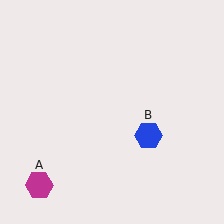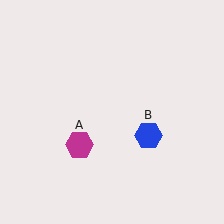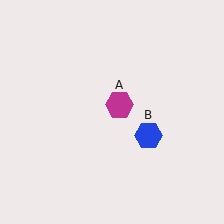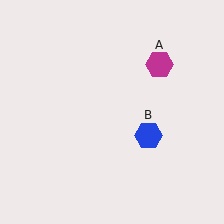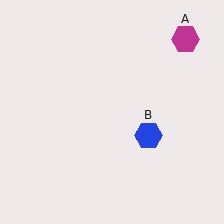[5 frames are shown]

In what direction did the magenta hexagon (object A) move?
The magenta hexagon (object A) moved up and to the right.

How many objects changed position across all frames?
1 object changed position: magenta hexagon (object A).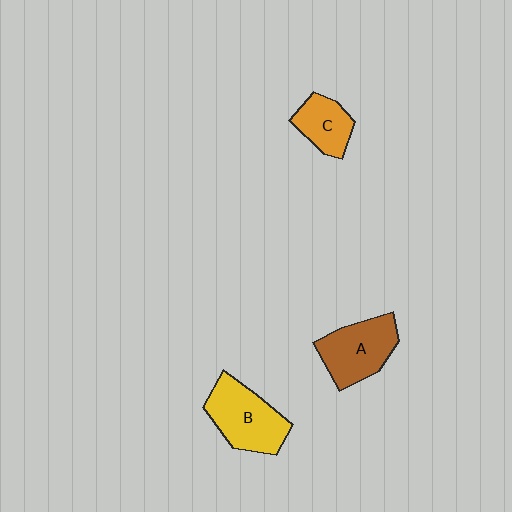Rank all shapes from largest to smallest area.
From largest to smallest: B (yellow), A (brown), C (orange).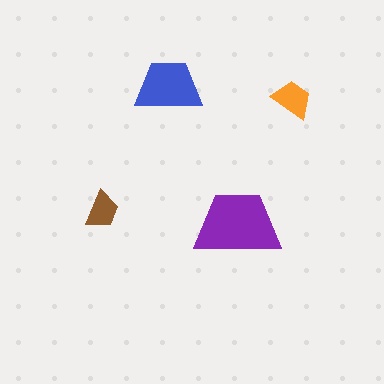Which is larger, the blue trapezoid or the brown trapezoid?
The blue one.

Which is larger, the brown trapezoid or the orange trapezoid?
The orange one.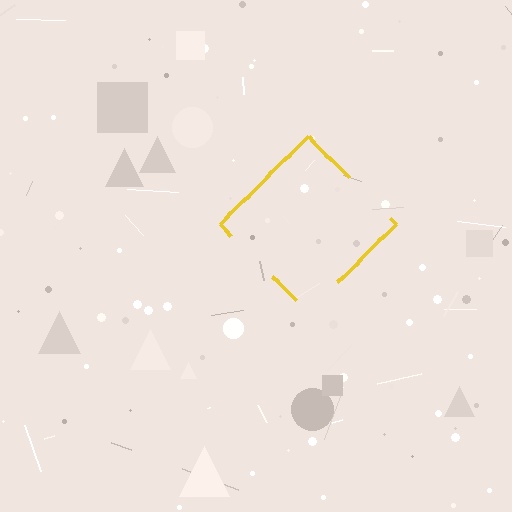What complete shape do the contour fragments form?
The contour fragments form a diamond.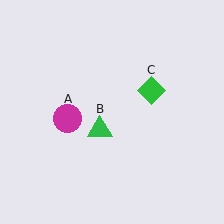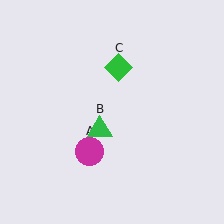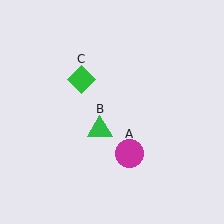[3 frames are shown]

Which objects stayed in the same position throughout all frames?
Green triangle (object B) remained stationary.